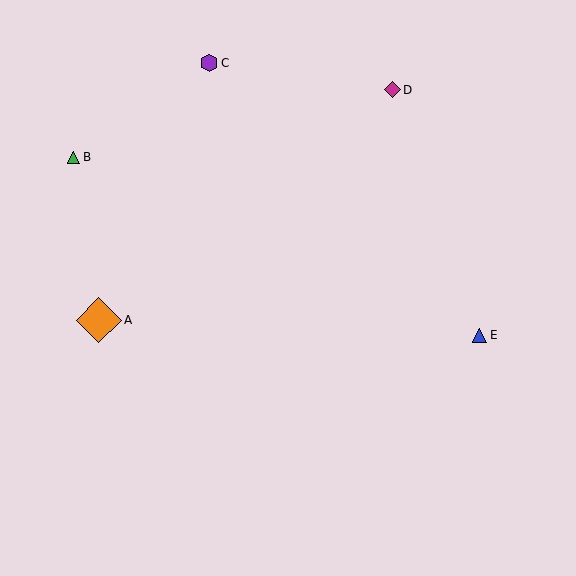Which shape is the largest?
The orange diamond (labeled A) is the largest.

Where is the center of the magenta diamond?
The center of the magenta diamond is at (392, 90).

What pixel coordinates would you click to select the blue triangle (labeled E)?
Click at (480, 335) to select the blue triangle E.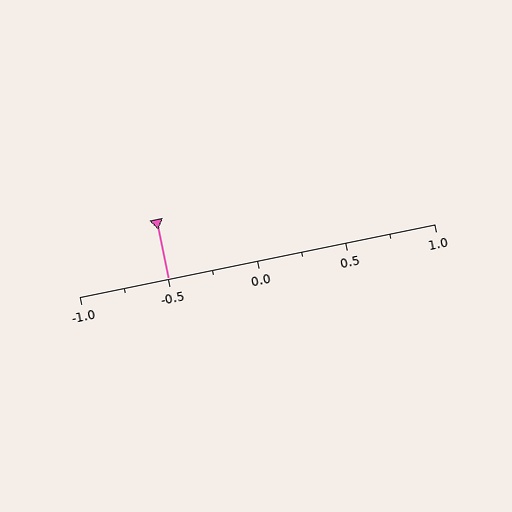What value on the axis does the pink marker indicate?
The marker indicates approximately -0.5.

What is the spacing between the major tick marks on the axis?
The major ticks are spaced 0.5 apart.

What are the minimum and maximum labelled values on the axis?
The axis runs from -1.0 to 1.0.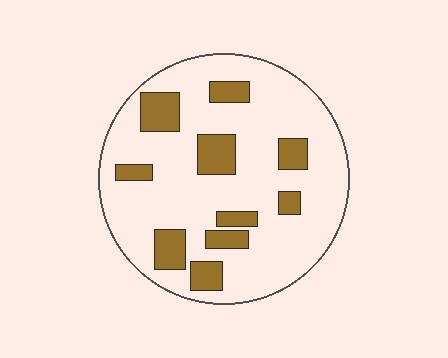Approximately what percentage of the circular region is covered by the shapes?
Approximately 20%.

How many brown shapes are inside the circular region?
10.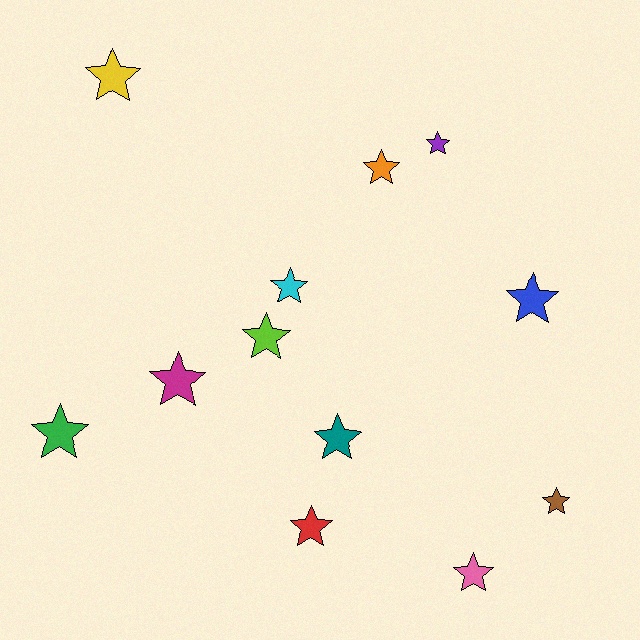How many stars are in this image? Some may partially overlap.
There are 12 stars.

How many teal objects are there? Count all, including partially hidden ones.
There is 1 teal object.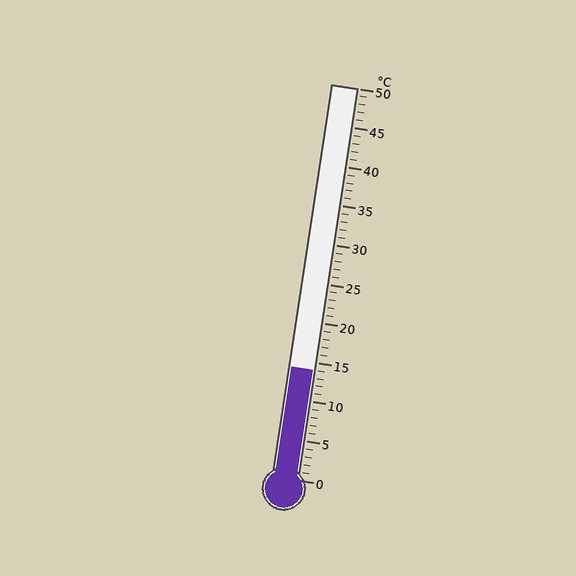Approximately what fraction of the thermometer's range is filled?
The thermometer is filled to approximately 30% of its range.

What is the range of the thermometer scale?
The thermometer scale ranges from 0°C to 50°C.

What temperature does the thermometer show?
The thermometer shows approximately 14°C.